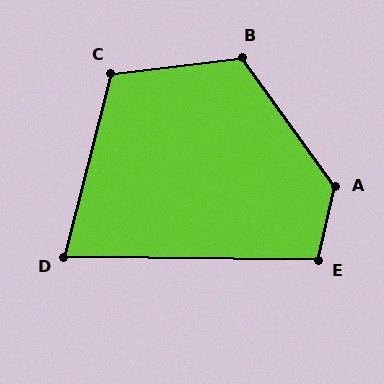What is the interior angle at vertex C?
Approximately 111 degrees (obtuse).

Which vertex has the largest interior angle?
A, at approximately 131 degrees.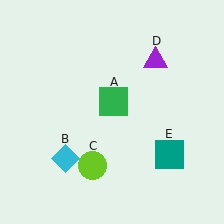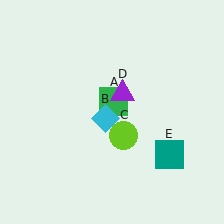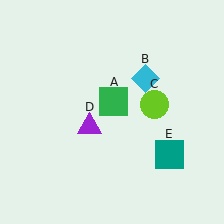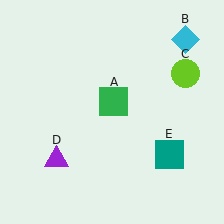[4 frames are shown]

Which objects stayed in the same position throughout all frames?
Green square (object A) and teal square (object E) remained stationary.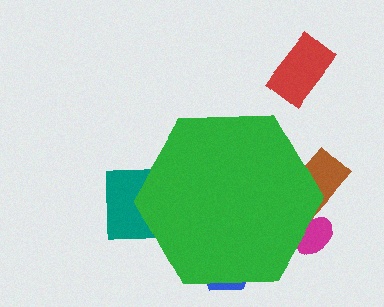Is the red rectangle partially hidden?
No, the red rectangle is fully visible.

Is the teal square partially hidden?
Yes, the teal square is partially hidden behind the green hexagon.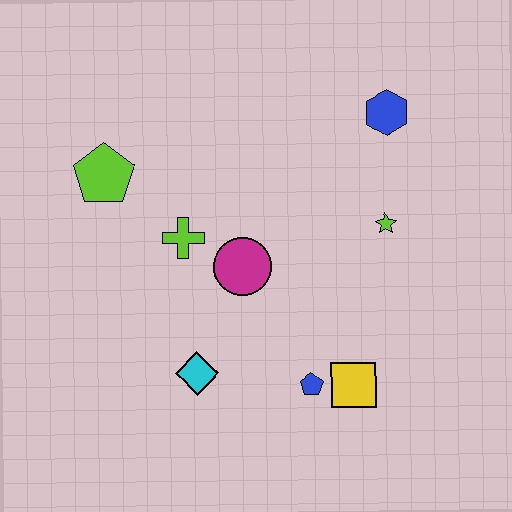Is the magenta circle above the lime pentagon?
No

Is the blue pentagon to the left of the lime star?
Yes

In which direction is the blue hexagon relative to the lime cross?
The blue hexagon is to the right of the lime cross.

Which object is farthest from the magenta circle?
The blue hexagon is farthest from the magenta circle.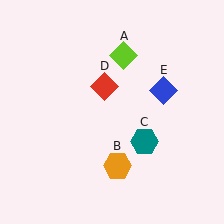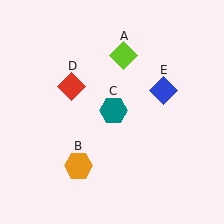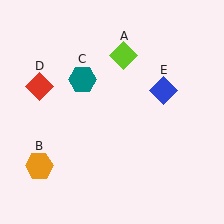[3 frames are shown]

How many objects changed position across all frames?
3 objects changed position: orange hexagon (object B), teal hexagon (object C), red diamond (object D).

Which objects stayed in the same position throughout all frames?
Lime diamond (object A) and blue diamond (object E) remained stationary.